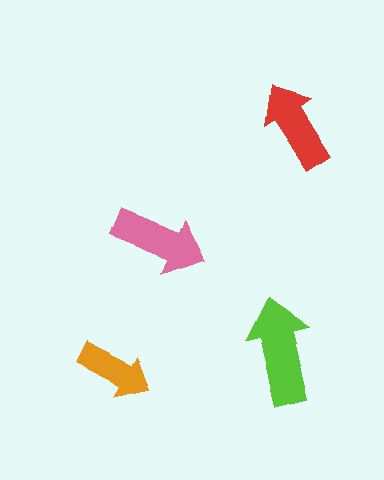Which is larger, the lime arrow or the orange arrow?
The lime one.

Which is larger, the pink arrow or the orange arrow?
The pink one.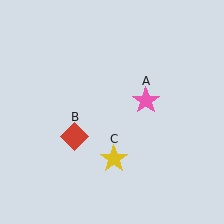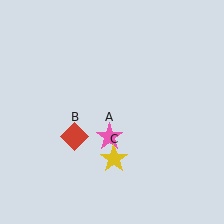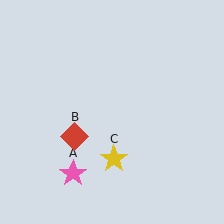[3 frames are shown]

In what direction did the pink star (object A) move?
The pink star (object A) moved down and to the left.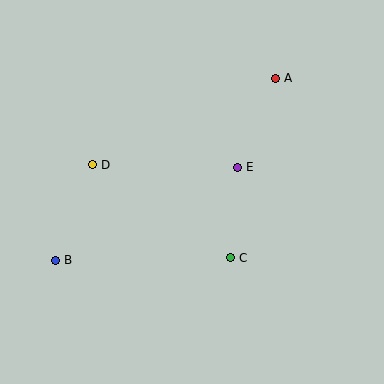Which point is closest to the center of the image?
Point E at (238, 167) is closest to the center.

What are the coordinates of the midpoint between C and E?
The midpoint between C and E is at (234, 213).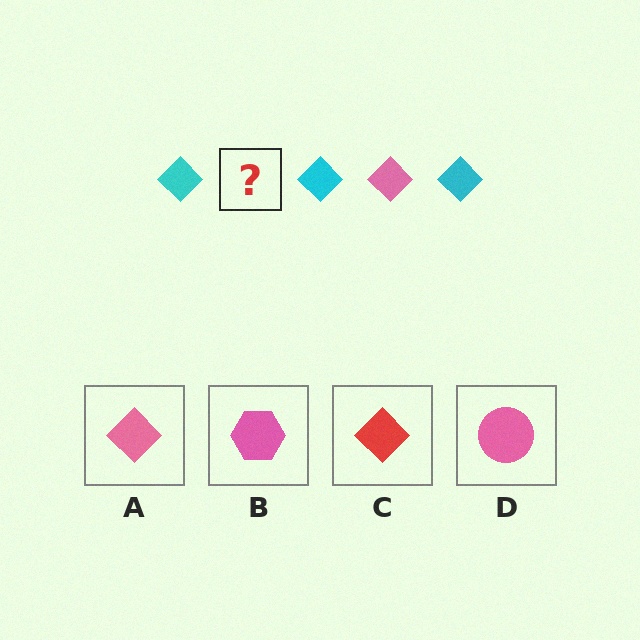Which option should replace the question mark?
Option A.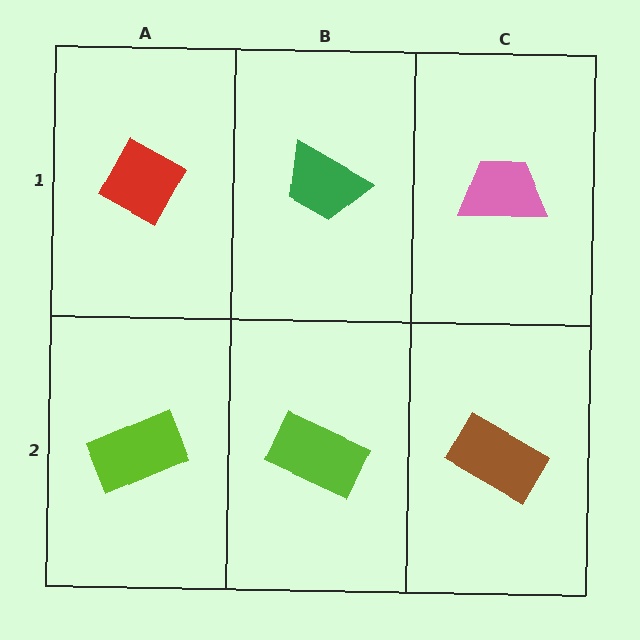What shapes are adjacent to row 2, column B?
A green trapezoid (row 1, column B), a lime rectangle (row 2, column A), a brown rectangle (row 2, column C).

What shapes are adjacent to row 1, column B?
A lime rectangle (row 2, column B), a red diamond (row 1, column A), a pink trapezoid (row 1, column C).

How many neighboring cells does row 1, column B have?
3.